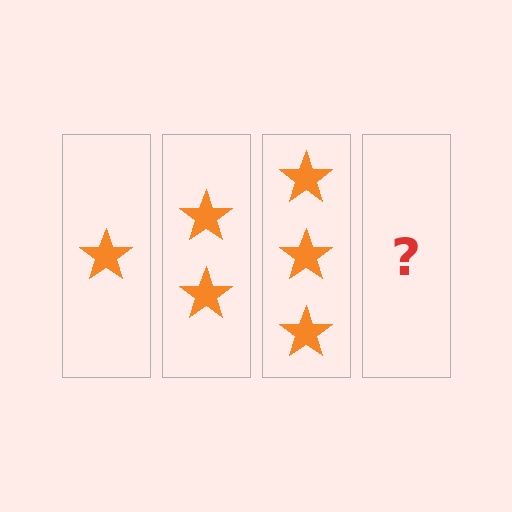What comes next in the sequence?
The next element should be 4 stars.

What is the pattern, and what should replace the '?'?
The pattern is that each step adds one more star. The '?' should be 4 stars.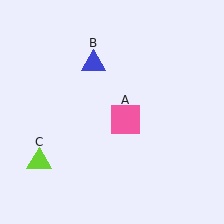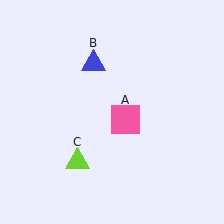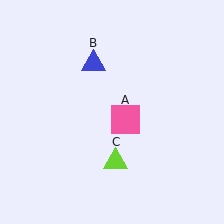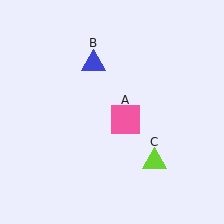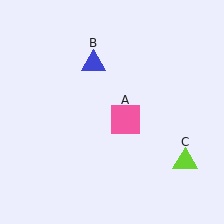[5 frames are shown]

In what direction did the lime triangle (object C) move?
The lime triangle (object C) moved right.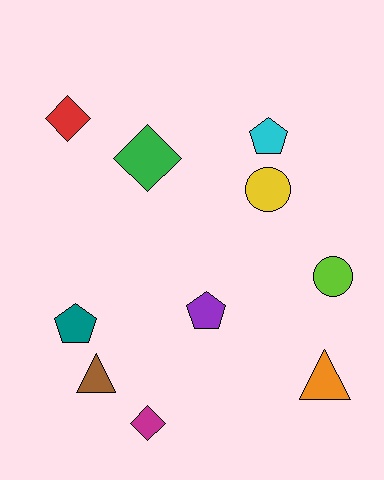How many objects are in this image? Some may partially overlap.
There are 10 objects.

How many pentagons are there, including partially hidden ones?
There are 3 pentagons.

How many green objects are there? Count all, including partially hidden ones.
There is 1 green object.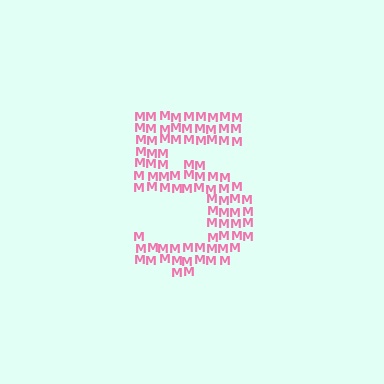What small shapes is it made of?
It is made of small letter M's.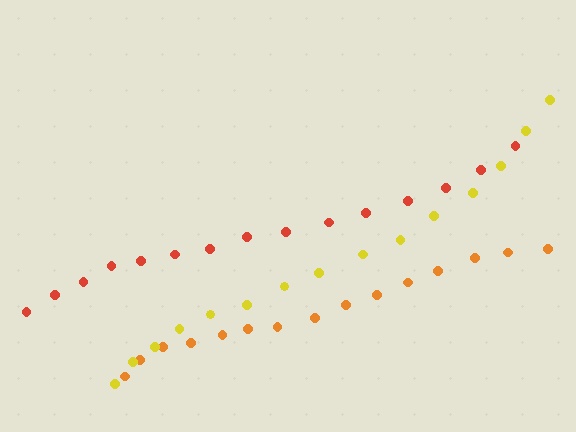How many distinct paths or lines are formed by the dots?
There are 3 distinct paths.